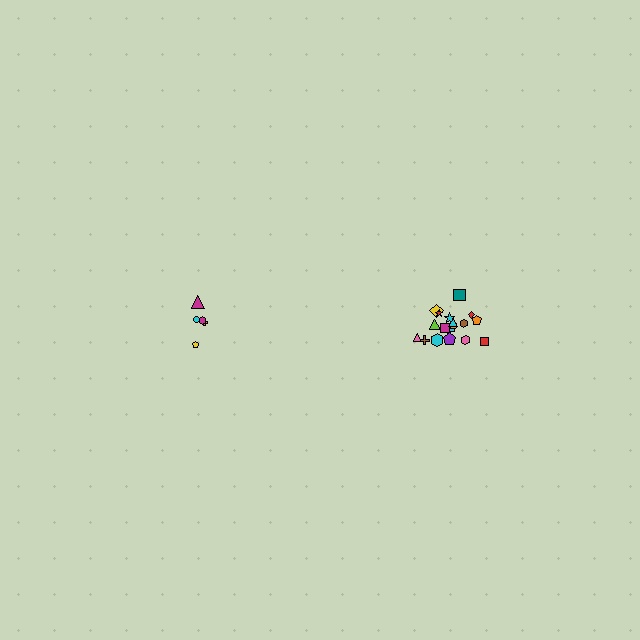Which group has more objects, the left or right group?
The right group.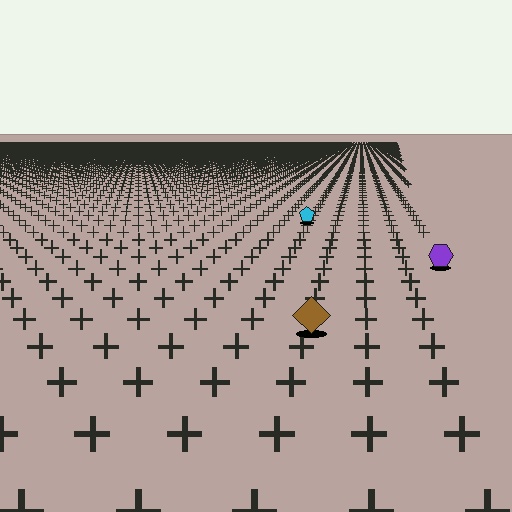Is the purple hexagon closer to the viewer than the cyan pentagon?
Yes. The purple hexagon is closer — you can tell from the texture gradient: the ground texture is coarser near it.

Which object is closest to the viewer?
The brown diamond is closest. The texture marks near it are larger and more spread out.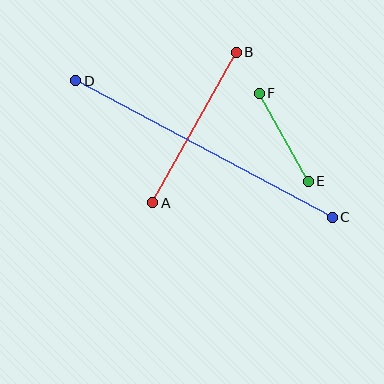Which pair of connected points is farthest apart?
Points C and D are farthest apart.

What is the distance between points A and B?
The distance is approximately 172 pixels.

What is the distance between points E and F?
The distance is approximately 101 pixels.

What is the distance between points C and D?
The distance is approximately 291 pixels.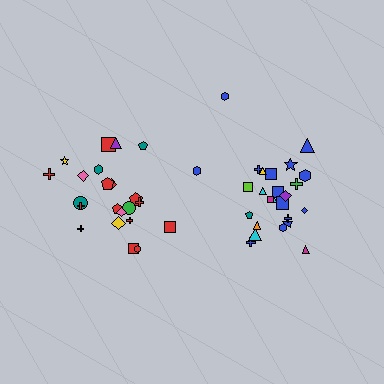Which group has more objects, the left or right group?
The right group.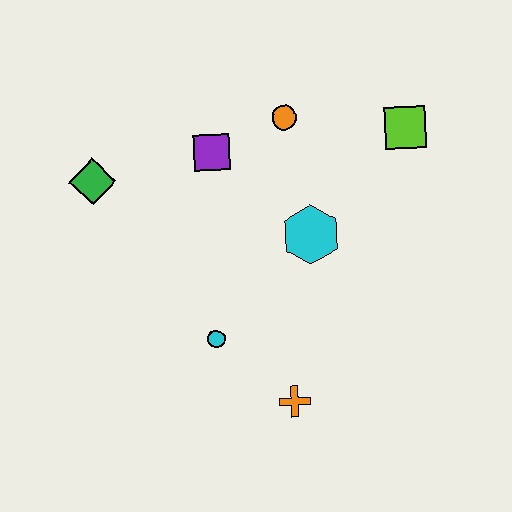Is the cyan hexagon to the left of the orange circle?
No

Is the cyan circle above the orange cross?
Yes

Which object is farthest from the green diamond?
The lime square is farthest from the green diamond.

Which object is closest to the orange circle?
The purple square is closest to the orange circle.